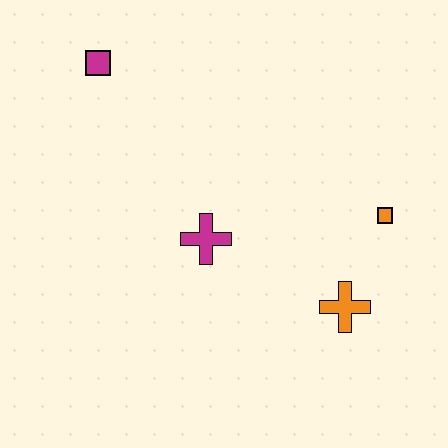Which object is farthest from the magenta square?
The orange cross is farthest from the magenta square.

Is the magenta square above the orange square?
Yes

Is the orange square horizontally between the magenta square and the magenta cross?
No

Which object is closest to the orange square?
The orange cross is closest to the orange square.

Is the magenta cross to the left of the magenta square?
No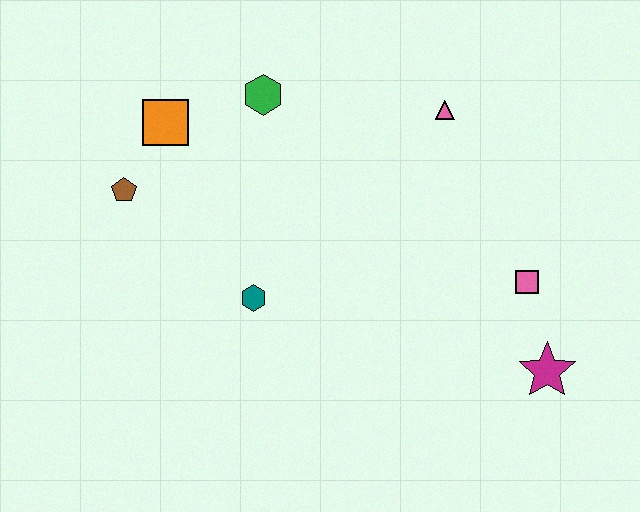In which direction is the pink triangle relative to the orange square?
The pink triangle is to the right of the orange square.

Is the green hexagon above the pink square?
Yes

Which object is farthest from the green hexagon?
The magenta star is farthest from the green hexagon.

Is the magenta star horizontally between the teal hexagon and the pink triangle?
No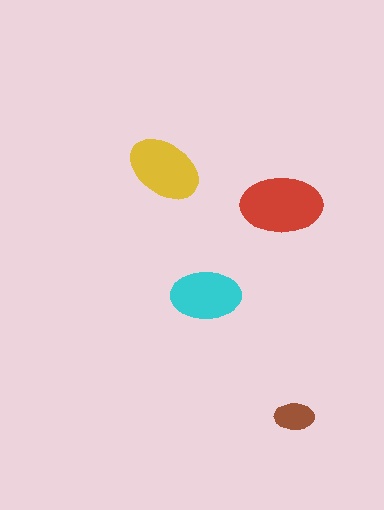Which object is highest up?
The yellow ellipse is topmost.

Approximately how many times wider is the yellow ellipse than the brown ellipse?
About 2 times wider.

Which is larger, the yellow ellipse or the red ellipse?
The red one.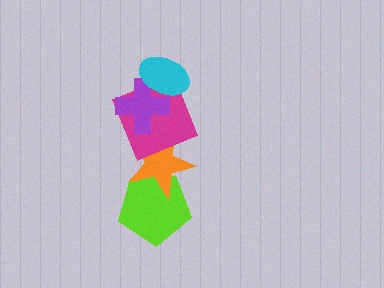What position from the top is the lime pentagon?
The lime pentagon is 5th from the top.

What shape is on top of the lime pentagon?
The orange star is on top of the lime pentagon.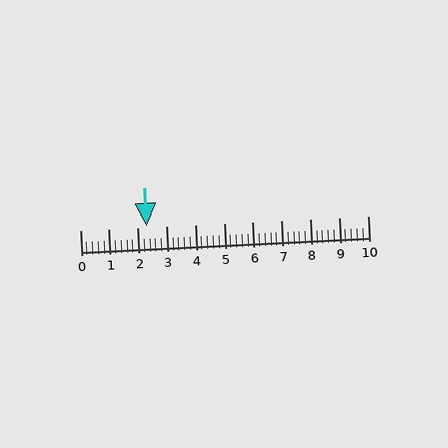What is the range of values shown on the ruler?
The ruler shows values from 0 to 10.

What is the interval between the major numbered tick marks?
The major tick marks are spaced 1 units apart.